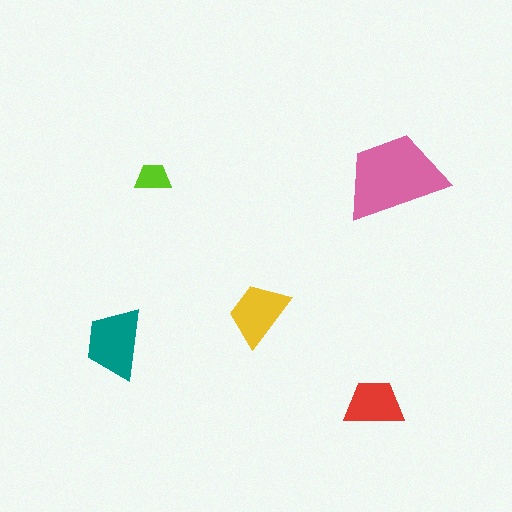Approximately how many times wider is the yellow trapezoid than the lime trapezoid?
About 2 times wider.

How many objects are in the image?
There are 5 objects in the image.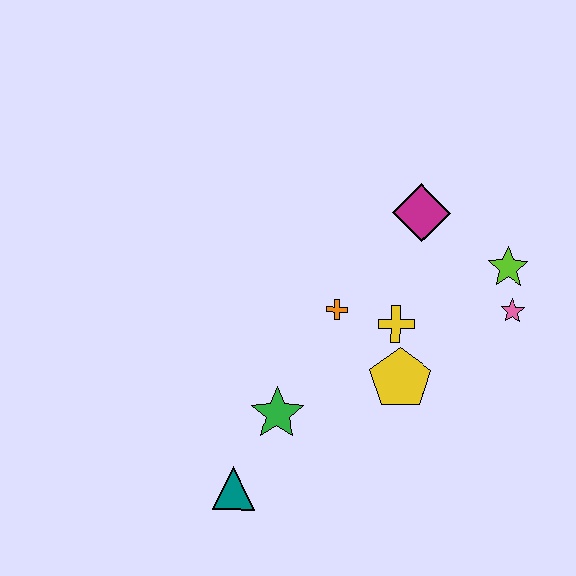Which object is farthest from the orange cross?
The teal triangle is farthest from the orange cross.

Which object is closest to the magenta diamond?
The lime star is closest to the magenta diamond.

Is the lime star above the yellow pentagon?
Yes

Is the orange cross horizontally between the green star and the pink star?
Yes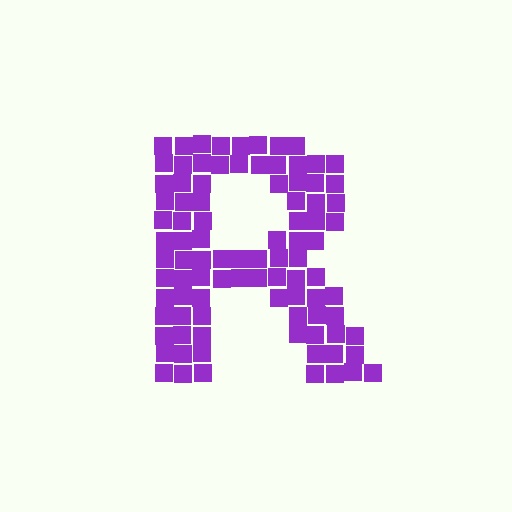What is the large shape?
The large shape is the letter R.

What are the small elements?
The small elements are squares.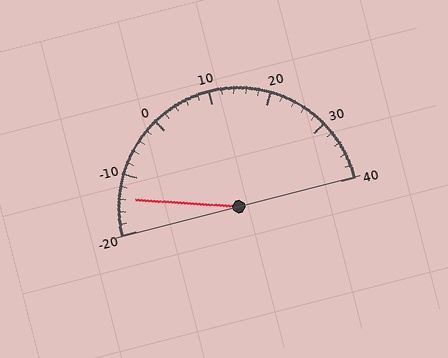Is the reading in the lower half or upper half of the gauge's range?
The reading is in the lower half of the range (-20 to 40).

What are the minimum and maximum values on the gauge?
The gauge ranges from -20 to 40.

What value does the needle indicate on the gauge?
The needle indicates approximately -14.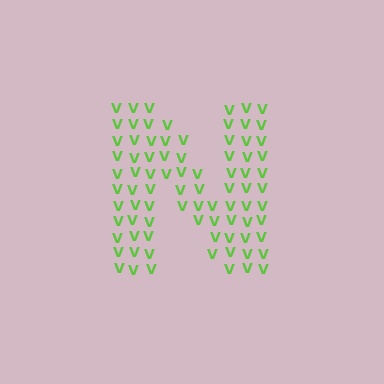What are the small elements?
The small elements are letter V's.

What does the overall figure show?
The overall figure shows the letter N.